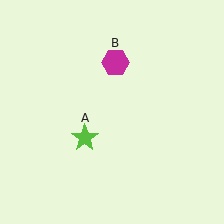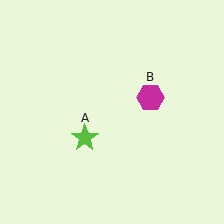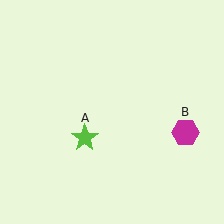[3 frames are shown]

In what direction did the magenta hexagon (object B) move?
The magenta hexagon (object B) moved down and to the right.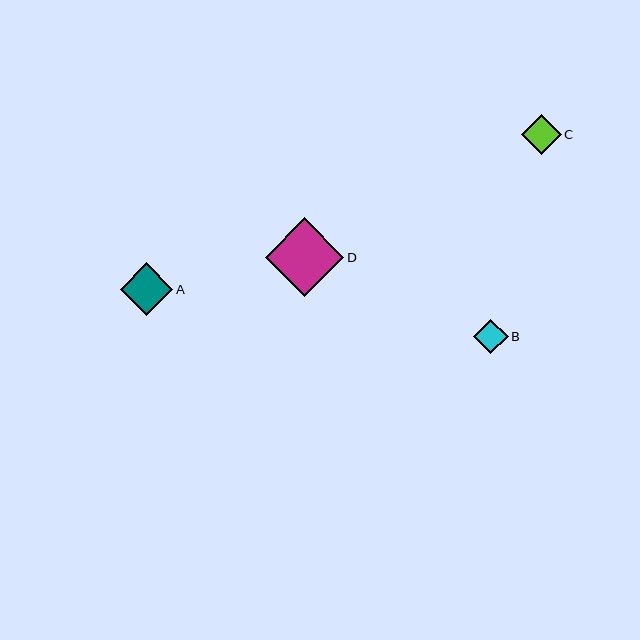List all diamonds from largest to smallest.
From largest to smallest: D, A, C, B.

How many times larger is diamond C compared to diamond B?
Diamond C is approximately 1.1 times the size of diamond B.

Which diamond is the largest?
Diamond D is the largest with a size of approximately 79 pixels.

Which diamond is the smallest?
Diamond B is the smallest with a size of approximately 34 pixels.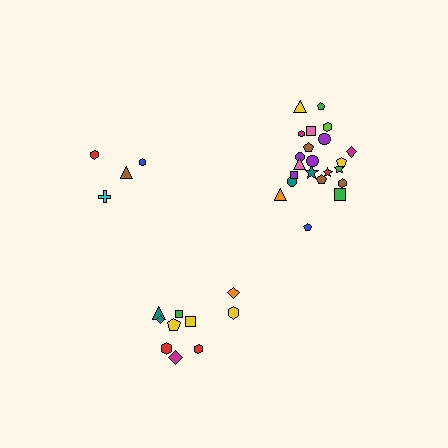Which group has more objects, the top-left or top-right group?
The top-right group.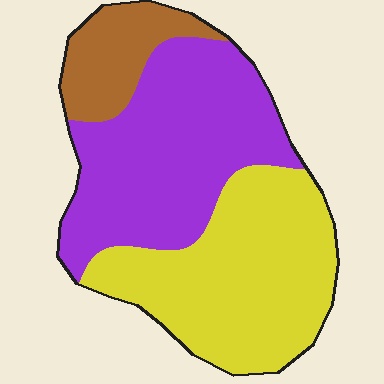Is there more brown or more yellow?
Yellow.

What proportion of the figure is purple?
Purple covers around 45% of the figure.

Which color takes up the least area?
Brown, at roughly 15%.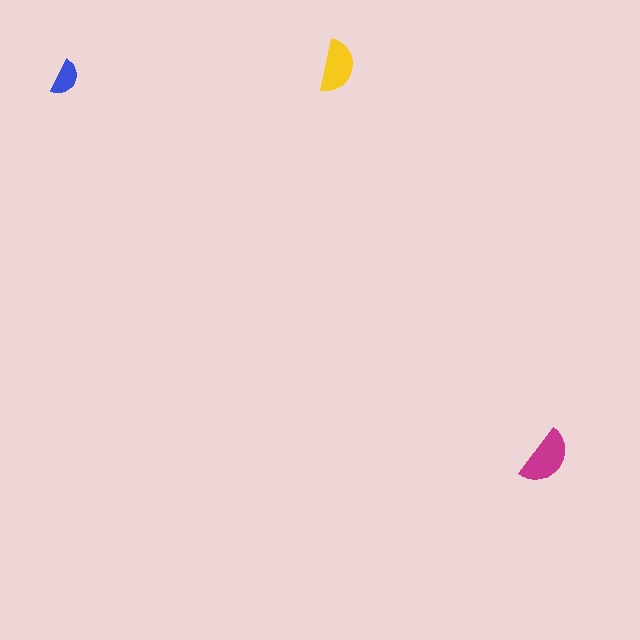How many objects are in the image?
There are 3 objects in the image.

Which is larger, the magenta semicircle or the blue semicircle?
The magenta one.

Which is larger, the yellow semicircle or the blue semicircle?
The yellow one.